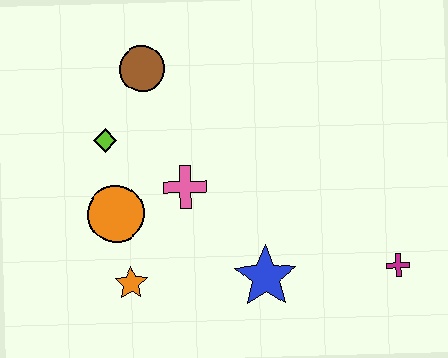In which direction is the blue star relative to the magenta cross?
The blue star is to the left of the magenta cross.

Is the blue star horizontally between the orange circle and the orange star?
No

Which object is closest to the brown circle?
The lime diamond is closest to the brown circle.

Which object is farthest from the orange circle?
The magenta cross is farthest from the orange circle.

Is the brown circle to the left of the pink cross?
Yes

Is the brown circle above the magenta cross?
Yes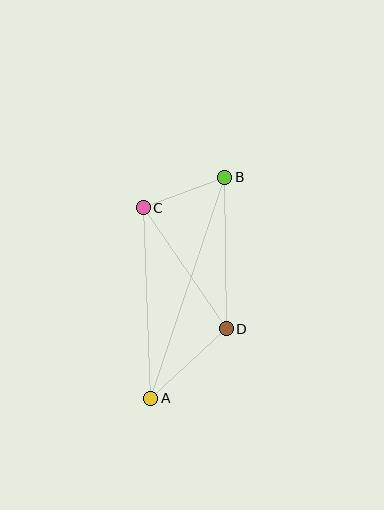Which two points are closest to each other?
Points B and C are closest to each other.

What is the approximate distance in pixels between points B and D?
The distance between B and D is approximately 152 pixels.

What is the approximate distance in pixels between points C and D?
The distance between C and D is approximately 147 pixels.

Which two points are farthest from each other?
Points A and B are farthest from each other.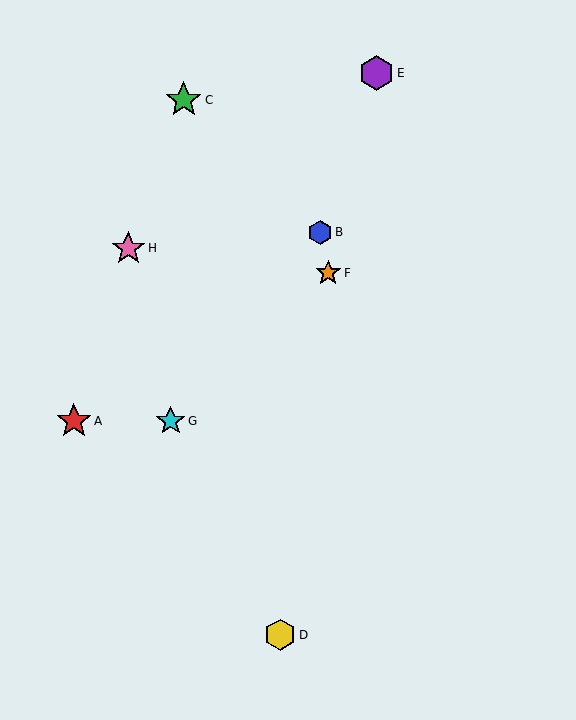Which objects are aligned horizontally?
Objects A, G are aligned horizontally.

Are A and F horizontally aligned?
No, A is at y≈421 and F is at y≈273.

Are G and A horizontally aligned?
Yes, both are at y≈421.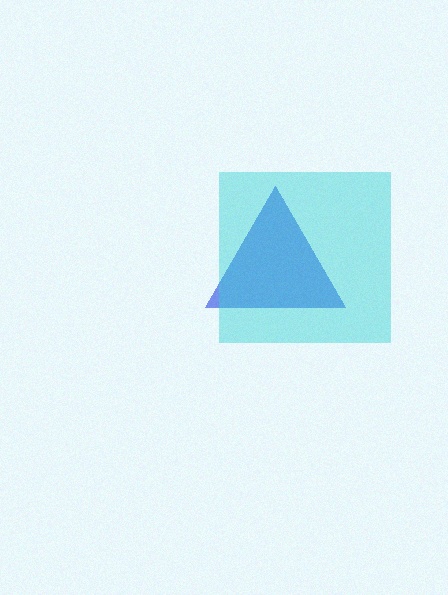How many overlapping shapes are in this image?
There are 2 overlapping shapes in the image.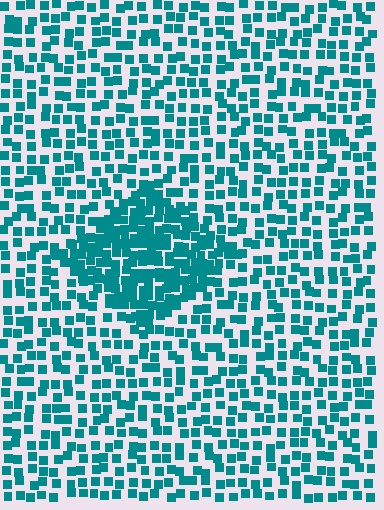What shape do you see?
I see a diamond.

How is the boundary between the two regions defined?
The boundary is defined by a change in element density (approximately 2.1x ratio). All elements are the same color, size, and shape.